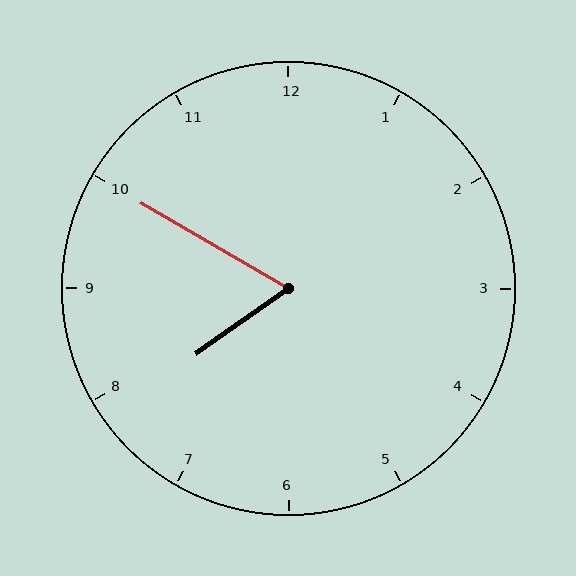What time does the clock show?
7:50.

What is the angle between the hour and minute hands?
Approximately 65 degrees.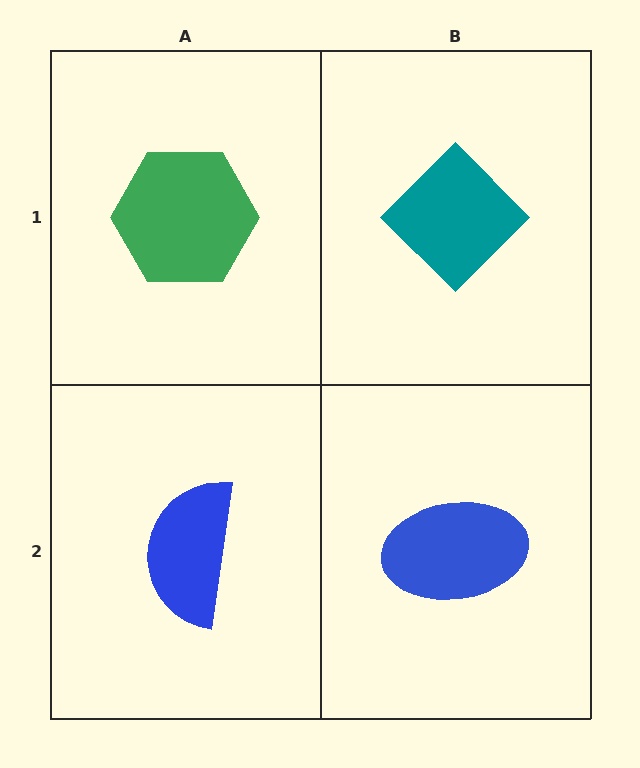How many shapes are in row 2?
2 shapes.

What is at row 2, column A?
A blue semicircle.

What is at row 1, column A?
A green hexagon.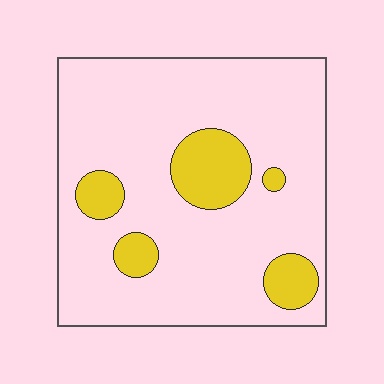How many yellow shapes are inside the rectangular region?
5.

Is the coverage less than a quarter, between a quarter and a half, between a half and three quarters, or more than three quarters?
Less than a quarter.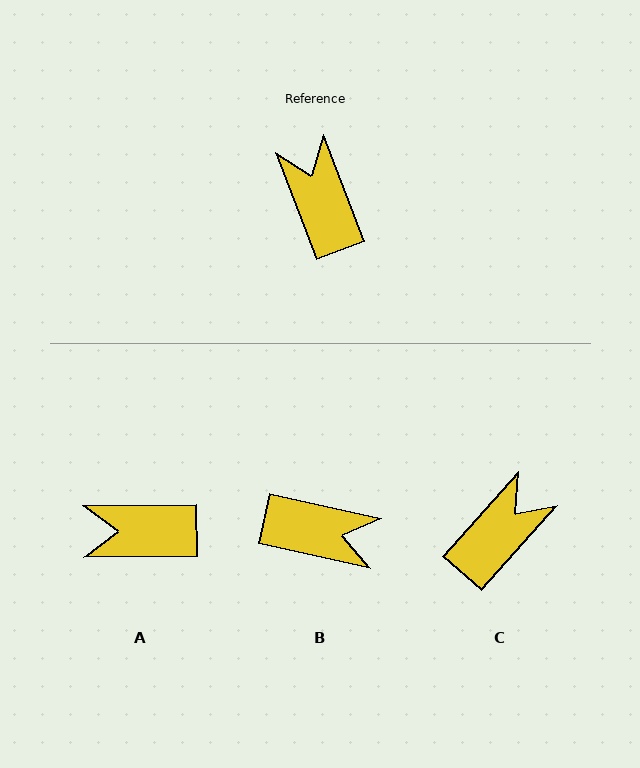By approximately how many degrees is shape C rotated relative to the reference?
Approximately 63 degrees clockwise.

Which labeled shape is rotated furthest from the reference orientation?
B, about 123 degrees away.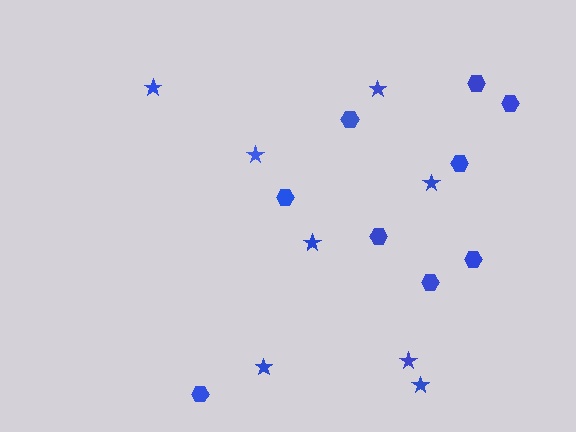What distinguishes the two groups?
There are 2 groups: one group of hexagons (9) and one group of stars (8).